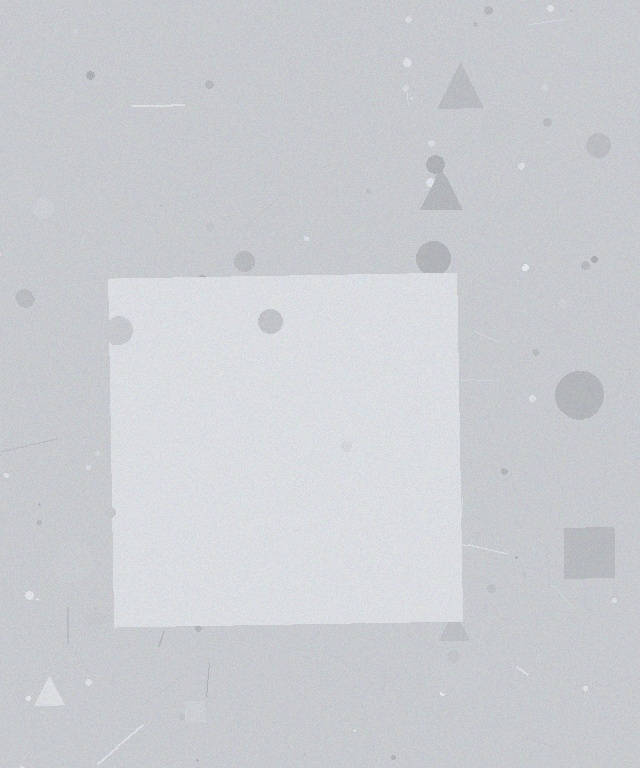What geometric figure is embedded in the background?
A square is embedded in the background.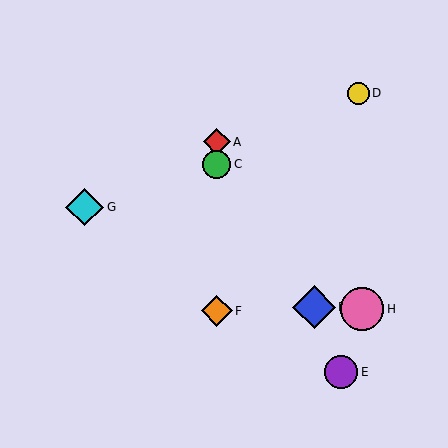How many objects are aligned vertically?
3 objects (A, C, F) are aligned vertically.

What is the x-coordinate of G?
Object G is at x≈85.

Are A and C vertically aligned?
Yes, both are at x≈217.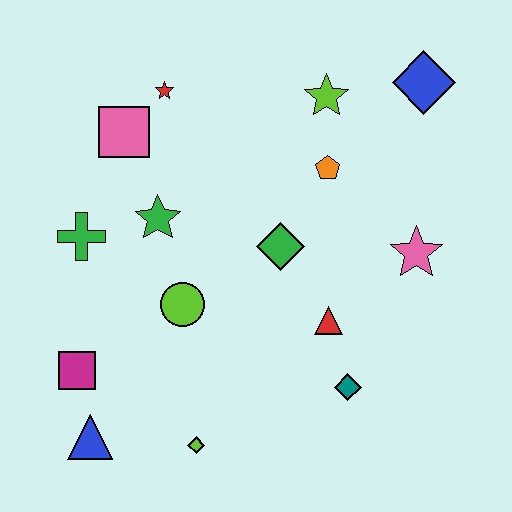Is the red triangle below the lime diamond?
No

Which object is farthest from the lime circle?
The blue diamond is farthest from the lime circle.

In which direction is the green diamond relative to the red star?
The green diamond is below the red star.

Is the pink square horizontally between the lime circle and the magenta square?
Yes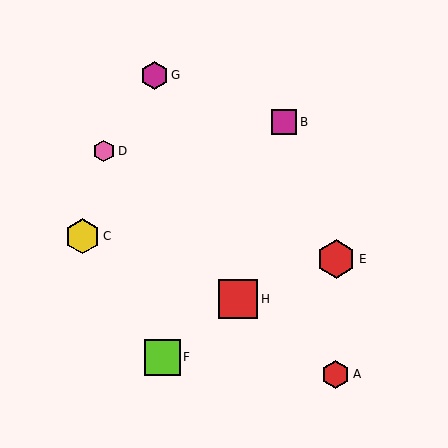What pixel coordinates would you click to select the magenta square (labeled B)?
Click at (284, 122) to select the magenta square B.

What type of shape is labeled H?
Shape H is a red square.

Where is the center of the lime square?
The center of the lime square is at (163, 357).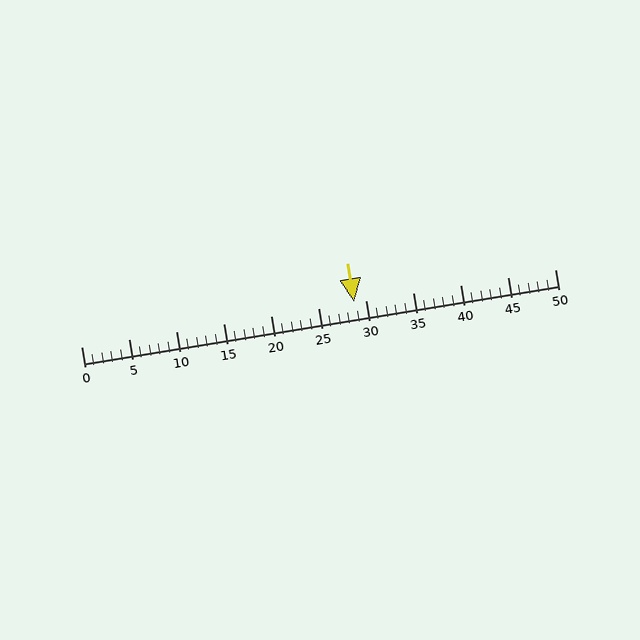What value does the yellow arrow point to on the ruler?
The yellow arrow points to approximately 29.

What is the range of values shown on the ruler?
The ruler shows values from 0 to 50.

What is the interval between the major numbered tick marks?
The major tick marks are spaced 5 units apart.